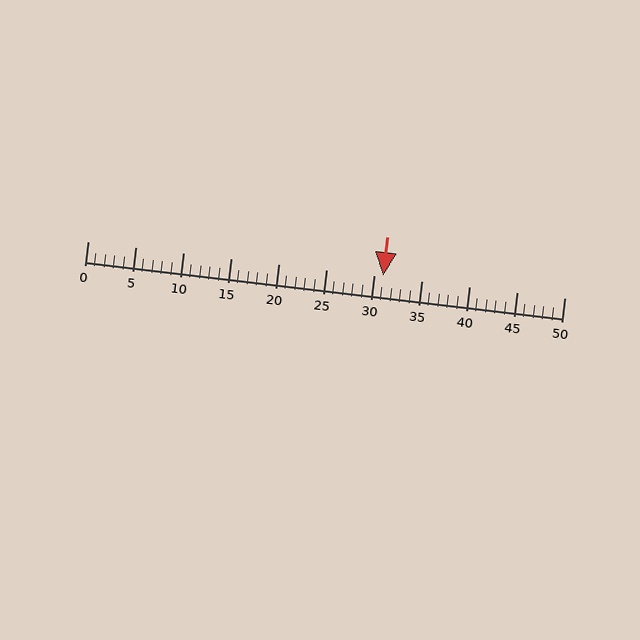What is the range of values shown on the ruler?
The ruler shows values from 0 to 50.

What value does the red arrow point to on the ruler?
The red arrow points to approximately 31.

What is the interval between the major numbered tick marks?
The major tick marks are spaced 5 units apart.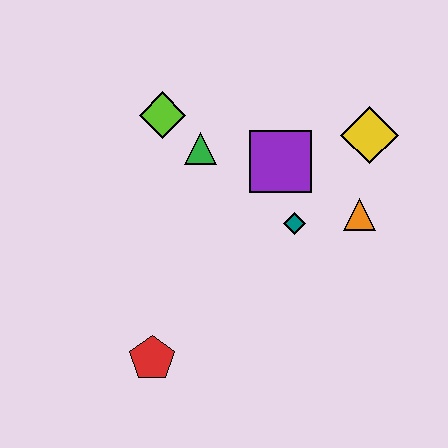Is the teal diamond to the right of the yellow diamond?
No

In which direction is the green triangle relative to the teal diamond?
The green triangle is to the left of the teal diamond.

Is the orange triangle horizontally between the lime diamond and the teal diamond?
No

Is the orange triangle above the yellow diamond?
No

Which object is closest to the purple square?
The teal diamond is closest to the purple square.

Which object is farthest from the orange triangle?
The red pentagon is farthest from the orange triangle.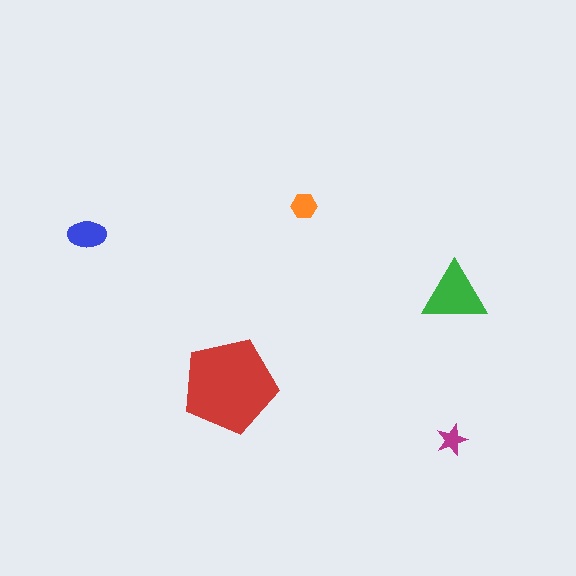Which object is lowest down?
The magenta star is bottommost.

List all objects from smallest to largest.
The magenta star, the orange hexagon, the blue ellipse, the green triangle, the red pentagon.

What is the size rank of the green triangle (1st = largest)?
2nd.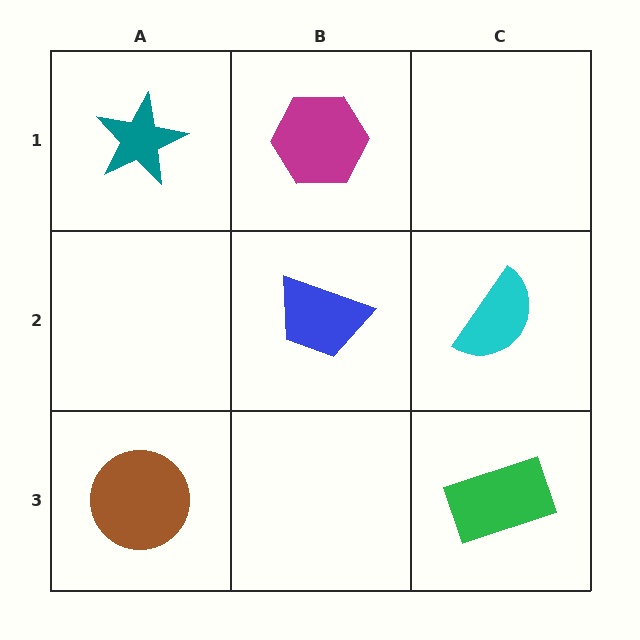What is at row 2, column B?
A blue trapezoid.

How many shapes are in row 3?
2 shapes.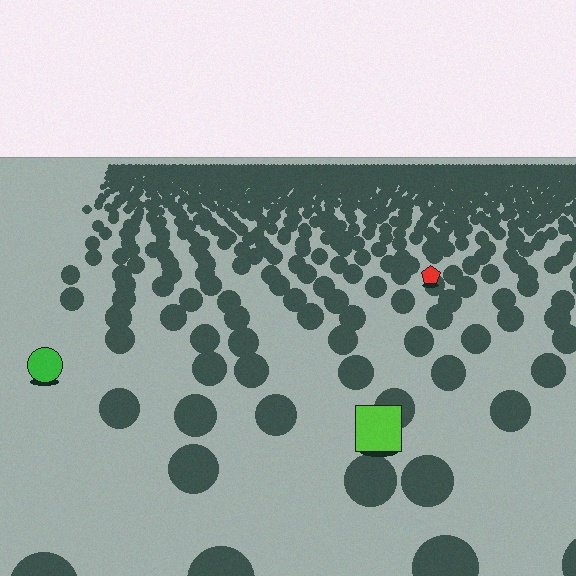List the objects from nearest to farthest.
From nearest to farthest: the lime square, the green circle, the red pentagon.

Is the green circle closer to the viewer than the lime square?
No. The lime square is closer — you can tell from the texture gradient: the ground texture is coarser near it.